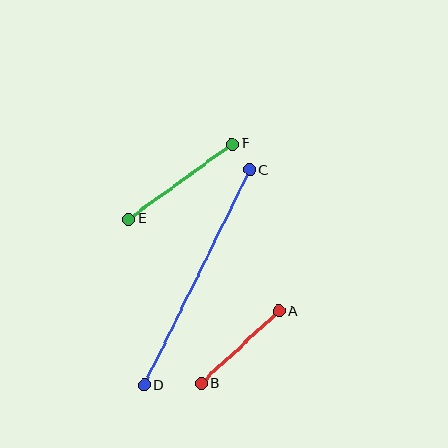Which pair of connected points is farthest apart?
Points C and D are farthest apart.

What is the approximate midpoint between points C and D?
The midpoint is at approximately (197, 278) pixels.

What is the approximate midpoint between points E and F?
The midpoint is at approximately (180, 182) pixels.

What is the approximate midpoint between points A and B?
The midpoint is at approximately (240, 347) pixels.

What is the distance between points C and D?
The distance is approximately 240 pixels.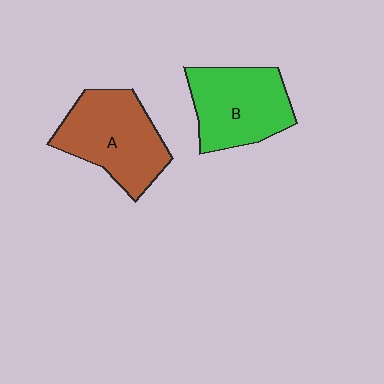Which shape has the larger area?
Shape A (brown).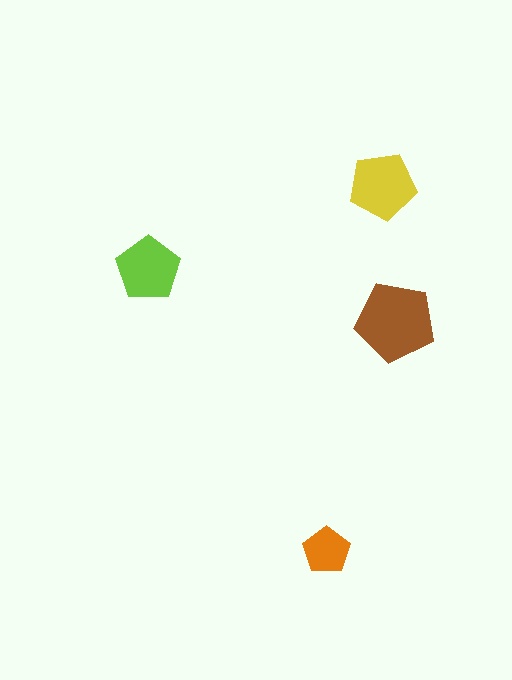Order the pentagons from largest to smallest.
the brown one, the yellow one, the lime one, the orange one.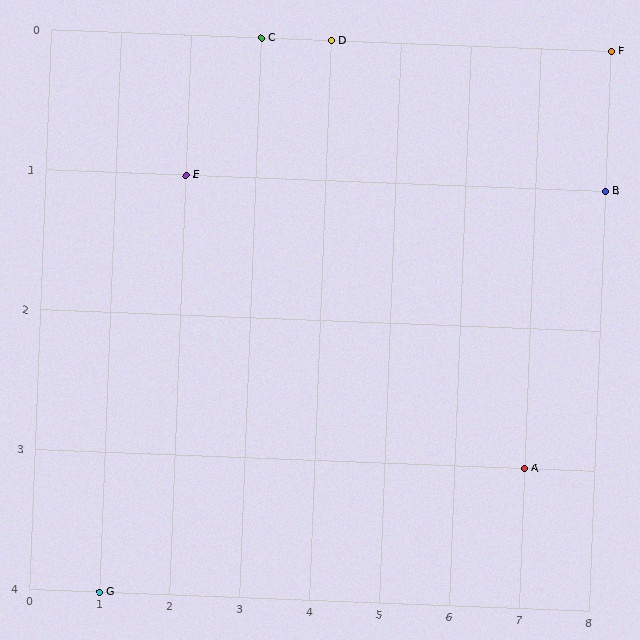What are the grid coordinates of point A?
Point A is at grid coordinates (7, 3).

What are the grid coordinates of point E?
Point E is at grid coordinates (2, 1).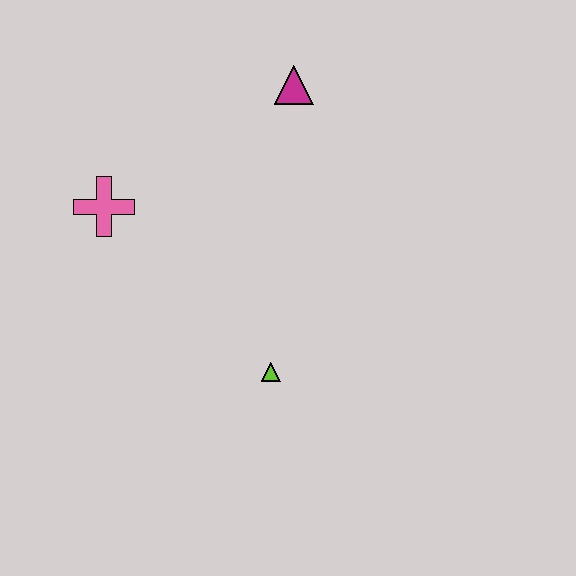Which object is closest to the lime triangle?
The pink cross is closest to the lime triangle.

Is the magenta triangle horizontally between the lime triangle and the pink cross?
No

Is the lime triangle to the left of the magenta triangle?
Yes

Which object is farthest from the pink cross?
The lime triangle is farthest from the pink cross.